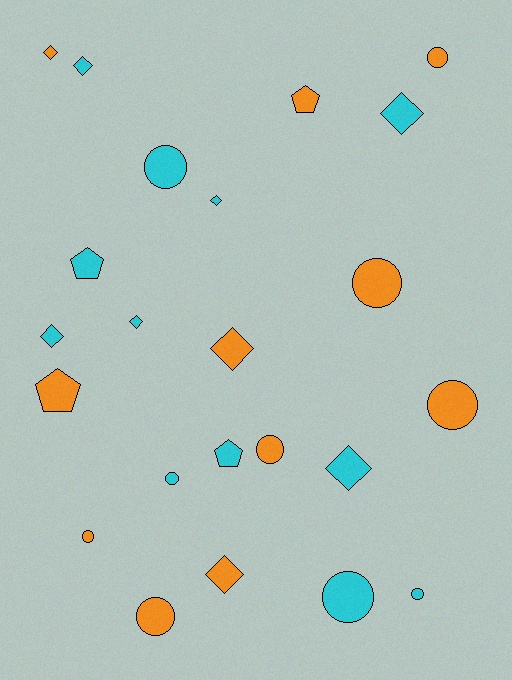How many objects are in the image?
There are 23 objects.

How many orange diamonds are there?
There are 3 orange diamonds.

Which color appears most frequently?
Cyan, with 12 objects.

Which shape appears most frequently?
Circle, with 10 objects.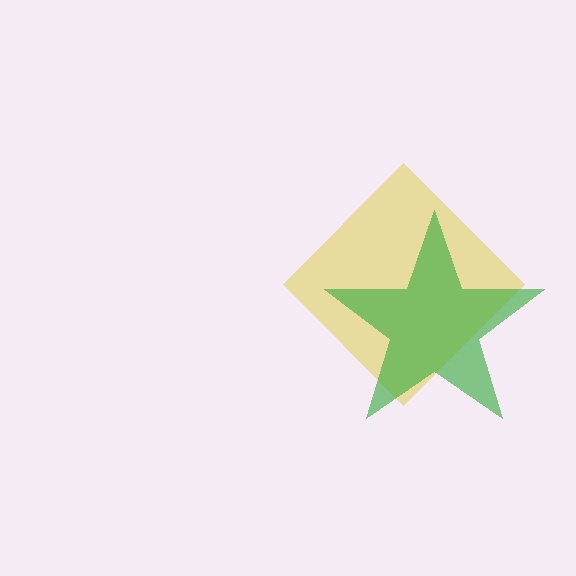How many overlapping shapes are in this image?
There are 2 overlapping shapes in the image.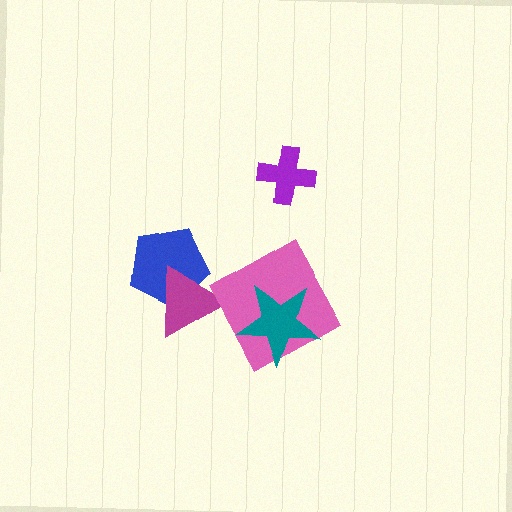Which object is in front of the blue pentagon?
The magenta triangle is in front of the blue pentagon.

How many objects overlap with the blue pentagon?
1 object overlaps with the blue pentagon.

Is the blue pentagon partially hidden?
Yes, it is partially covered by another shape.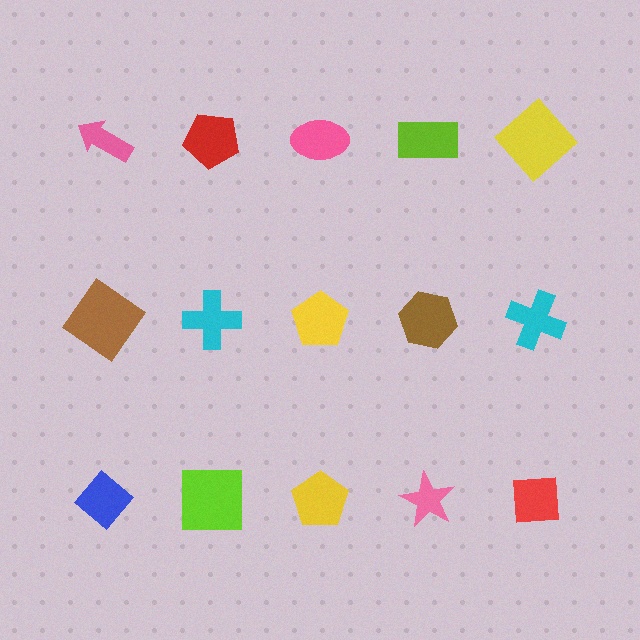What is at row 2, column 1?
A brown diamond.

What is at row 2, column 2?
A cyan cross.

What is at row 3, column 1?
A blue diamond.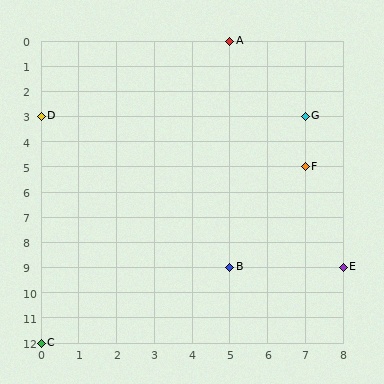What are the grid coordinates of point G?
Point G is at grid coordinates (7, 3).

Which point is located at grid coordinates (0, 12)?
Point C is at (0, 12).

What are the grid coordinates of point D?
Point D is at grid coordinates (0, 3).